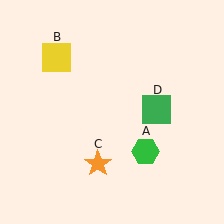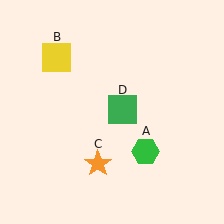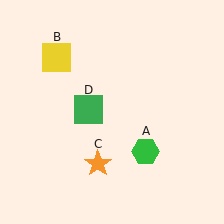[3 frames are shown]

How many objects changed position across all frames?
1 object changed position: green square (object D).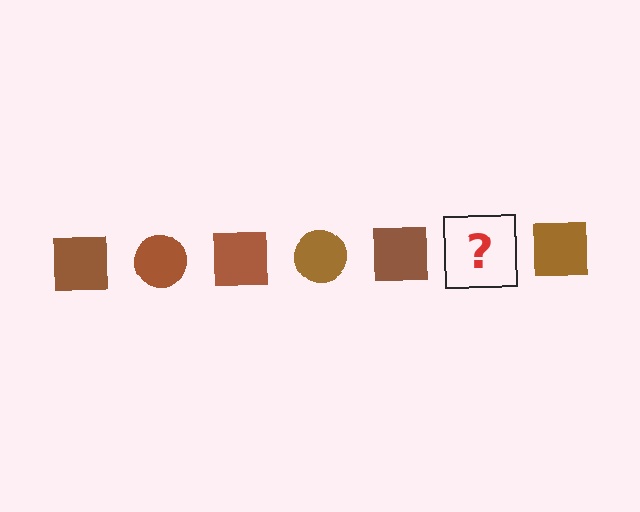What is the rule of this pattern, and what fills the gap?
The rule is that the pattern cycles through square, circle shapes in brown. The gap should be filled with a brown circle.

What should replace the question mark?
The question mark should be replaced with a brown circle.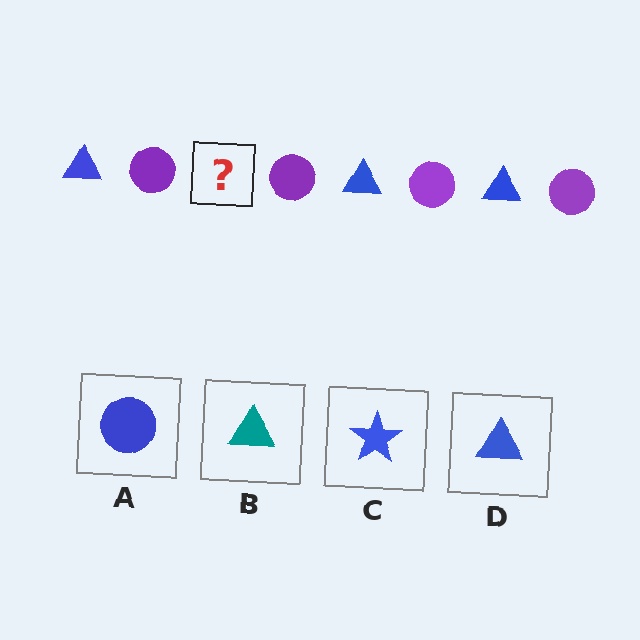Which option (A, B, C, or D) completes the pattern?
D.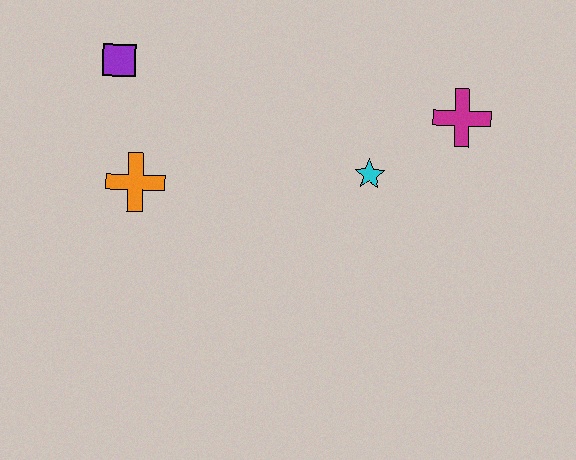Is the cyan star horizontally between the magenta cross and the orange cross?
Yes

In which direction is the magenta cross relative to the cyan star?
The magenta cross is to the right of the cyan star.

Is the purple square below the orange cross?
No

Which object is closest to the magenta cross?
The cyan star is closest to the magenta cross.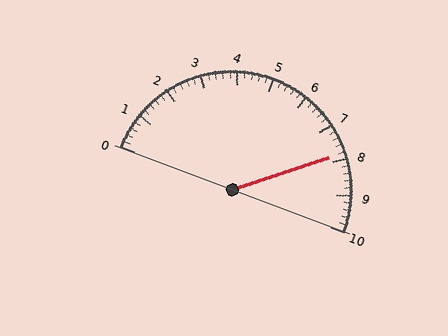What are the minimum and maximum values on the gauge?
The gauge ranges from 0 to 10.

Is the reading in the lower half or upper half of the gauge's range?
The reading is in the upper half of the range (0 to 10).